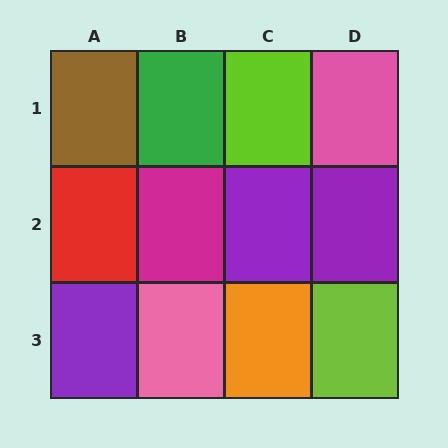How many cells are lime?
2 cells are lime.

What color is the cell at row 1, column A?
Brown.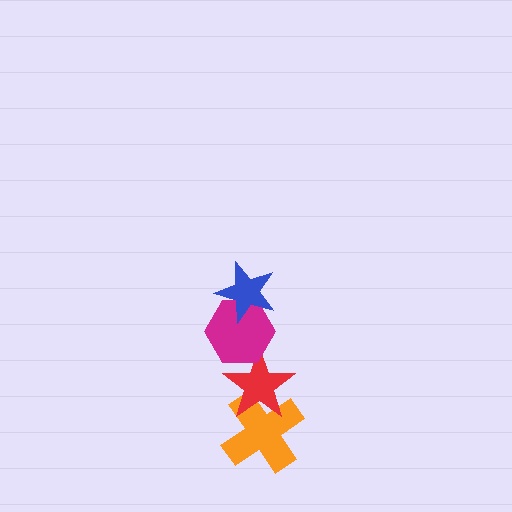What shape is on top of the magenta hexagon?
The blue star is on top of the magenta hexagon.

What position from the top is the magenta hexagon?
The magenta hexagon is 2nd from the top.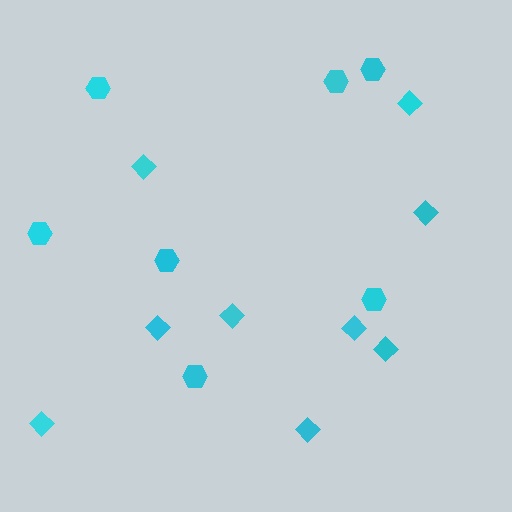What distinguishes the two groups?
There are 2 groups: one group of hexagons (7) and one group of diamonds (9).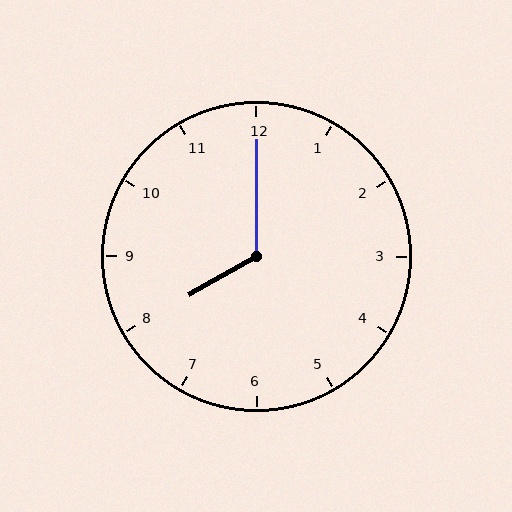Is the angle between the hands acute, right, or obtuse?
It is obtuse.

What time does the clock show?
8:00.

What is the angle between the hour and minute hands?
Approximately 120 degrees.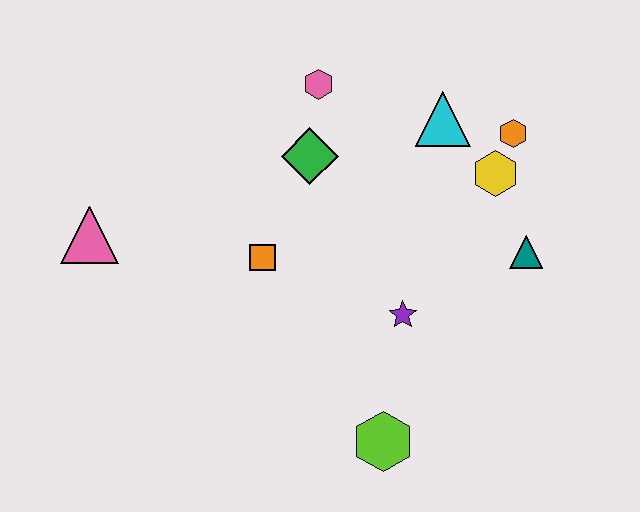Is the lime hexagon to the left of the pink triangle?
No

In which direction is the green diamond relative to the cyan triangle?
The green diamond is to the left of the cyan triangle.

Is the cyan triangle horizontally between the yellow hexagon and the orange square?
Yes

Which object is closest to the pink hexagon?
The green diamond is closest to the pink hexagon.